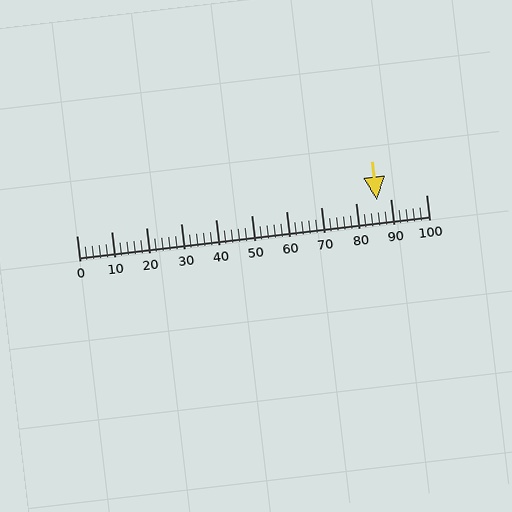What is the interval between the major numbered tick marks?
The major tick marks are spaced 10 units apart.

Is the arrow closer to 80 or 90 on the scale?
The arrow is closer to 90.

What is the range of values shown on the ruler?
The ruler shows values from 0 to 100.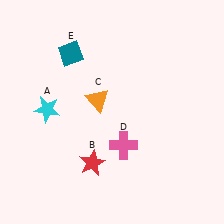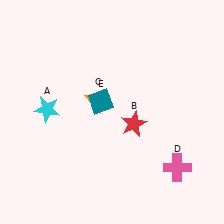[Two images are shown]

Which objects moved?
The objects that moved are: the red star (B), the pink cross (D), the teal diamond (E).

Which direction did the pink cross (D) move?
The pink cross (D) moved right.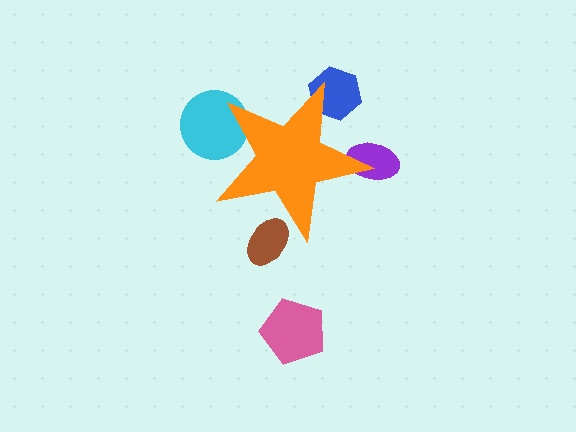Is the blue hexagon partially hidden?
Yes, the blue hexagon is partially hidden behind the orange star.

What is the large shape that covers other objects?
An orange star.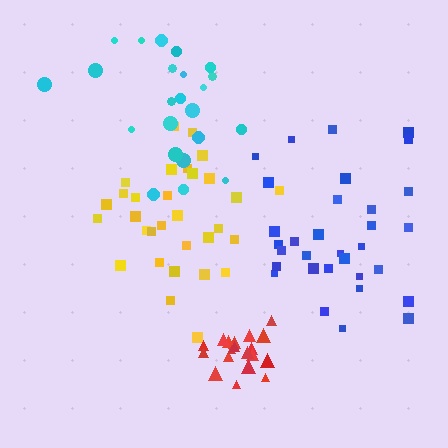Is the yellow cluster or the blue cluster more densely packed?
Yellow.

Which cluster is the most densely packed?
Red.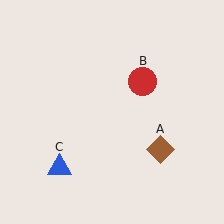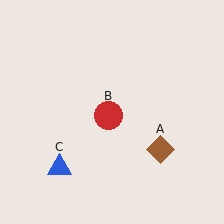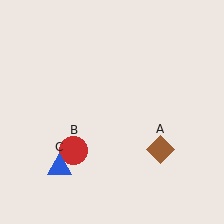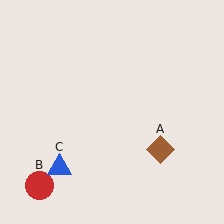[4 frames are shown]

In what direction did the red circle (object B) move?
The red circle (object B) moved down and to the left.